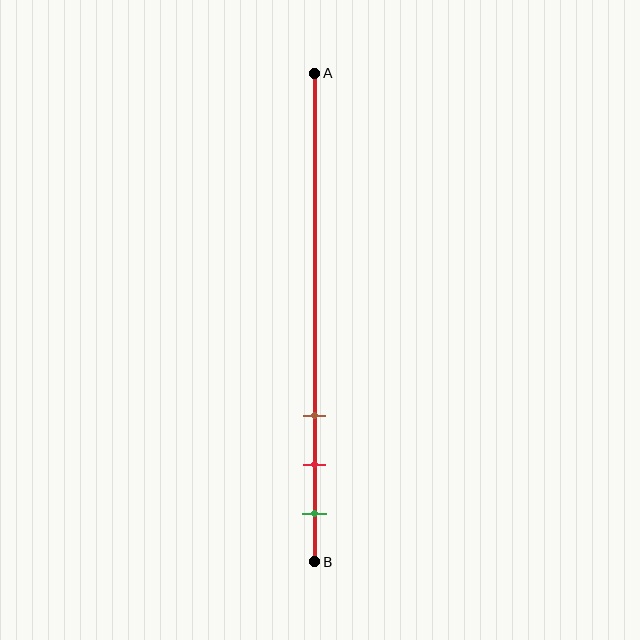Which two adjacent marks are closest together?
The red and green marks are the closest adjacent pair.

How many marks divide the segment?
There are 3 marks dividing the segment.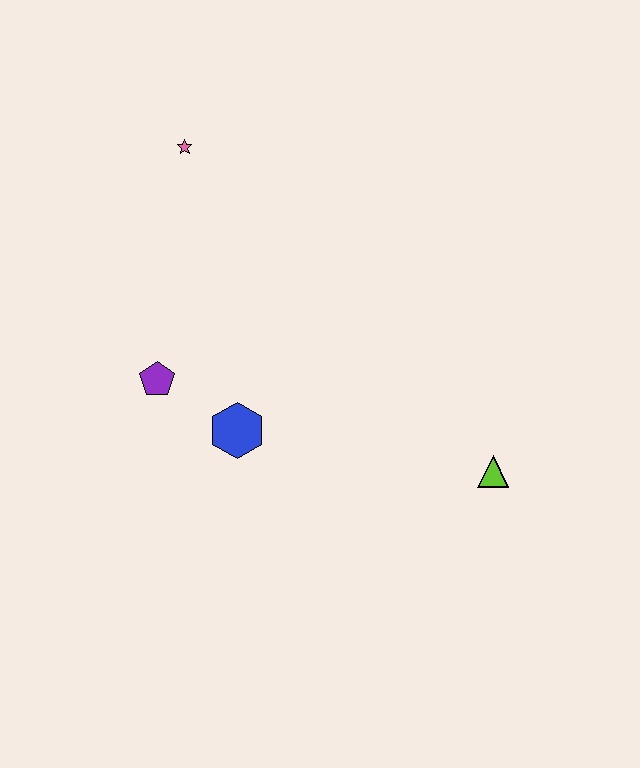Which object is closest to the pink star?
The purple pentagon is closest to the pink star.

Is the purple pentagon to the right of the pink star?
No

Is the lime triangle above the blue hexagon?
No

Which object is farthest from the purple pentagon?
The lime triangle is farthest from the purple pentagon.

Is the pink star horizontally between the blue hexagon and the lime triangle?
No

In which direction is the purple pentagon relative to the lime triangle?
The purple pentagon is to the left of the lime triangle.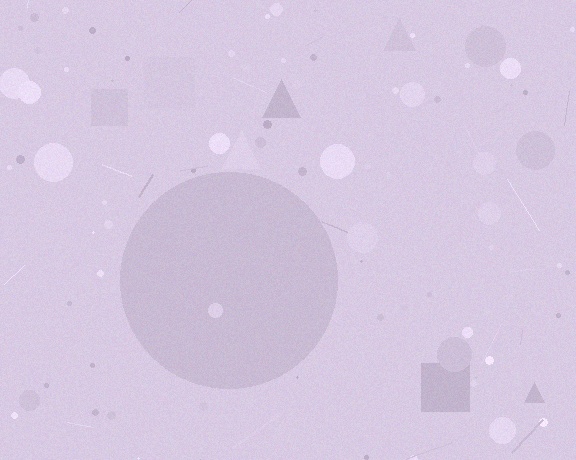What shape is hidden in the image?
A circle is hidden in the image.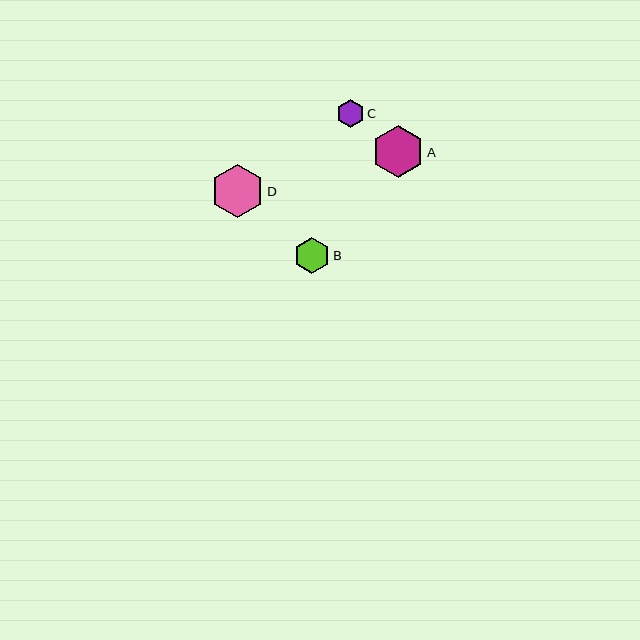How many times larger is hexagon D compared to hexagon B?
Hexagon D is approximately 1.5 times the size of hexagon B.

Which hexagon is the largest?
Hexagon D is the largest with a size of approximately 53 pixels.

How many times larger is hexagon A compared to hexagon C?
Hexagon A is approximately 1.9 times the size of hexagon C.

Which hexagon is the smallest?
Hexagon C is the smallest with a size of approximately 28 pixels.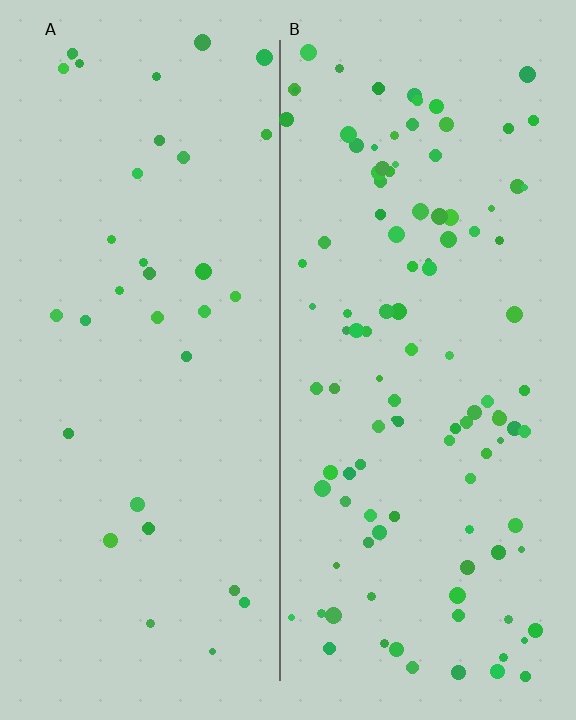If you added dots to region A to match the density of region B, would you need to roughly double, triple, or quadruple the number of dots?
Approximately triple.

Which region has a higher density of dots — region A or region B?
B (the right).